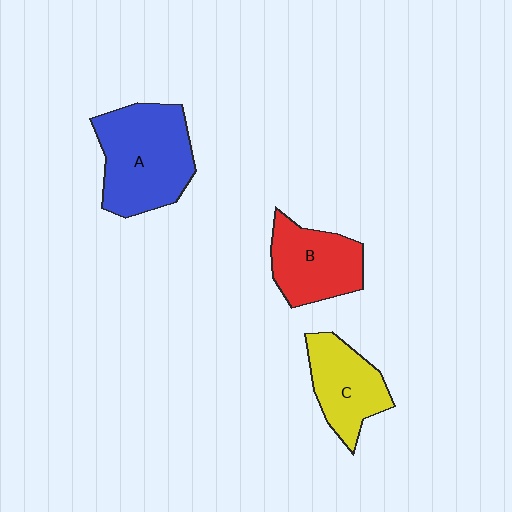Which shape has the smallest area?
Shape C (yellow).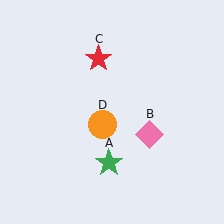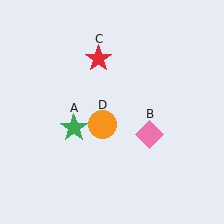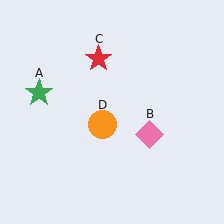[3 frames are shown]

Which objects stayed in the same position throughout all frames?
Pink diamond (object B) and red star (object C) and orange circle (object D) remained stationary.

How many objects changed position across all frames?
1 object changed position: green star (object A).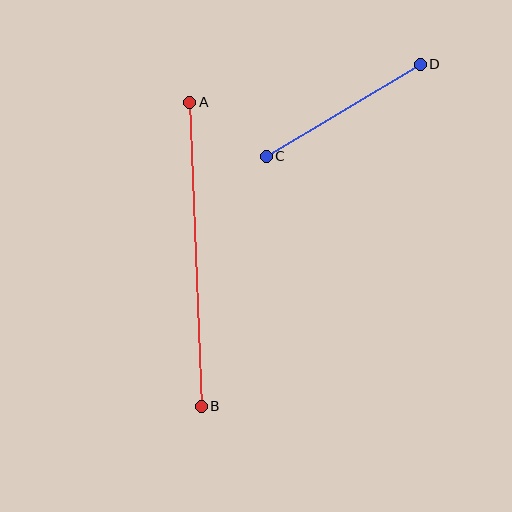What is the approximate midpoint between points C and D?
The midpoint is at approximately (343, 110) pixels.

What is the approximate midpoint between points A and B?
The midpoint is at approximately (195, 254) pixels.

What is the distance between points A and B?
The distance is approximately 304 pixels.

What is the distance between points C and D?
The distance is approximately 180 pixels.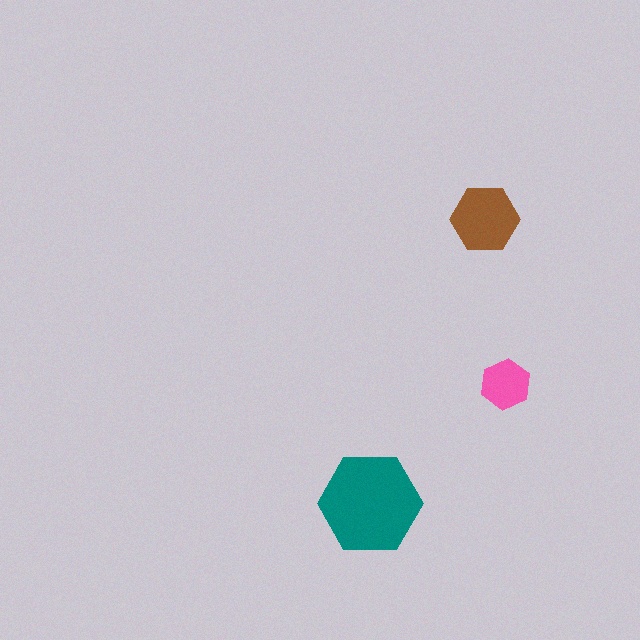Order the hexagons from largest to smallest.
the teal one, the brown one, the pink one.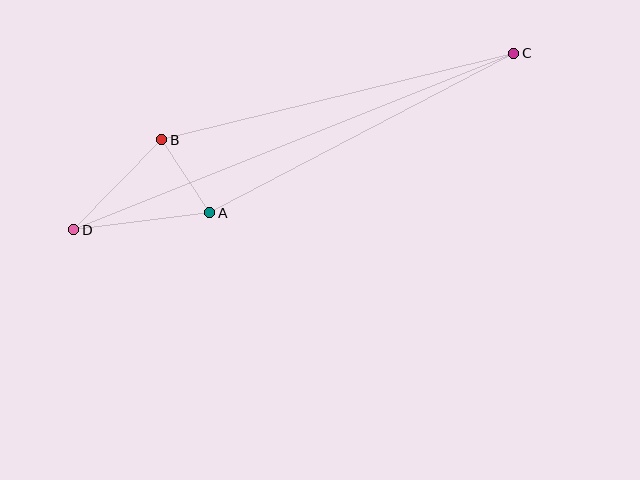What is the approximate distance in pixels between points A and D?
The distance between A and D is approximately 137 pixels.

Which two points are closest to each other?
Points A and B are closest to each other.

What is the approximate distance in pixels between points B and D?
The distance between B and D is approximately 126 pixels.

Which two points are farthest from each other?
Points C and D are farthest from each other.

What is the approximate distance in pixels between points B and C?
The distance between B and C is approximately 362 pixels.